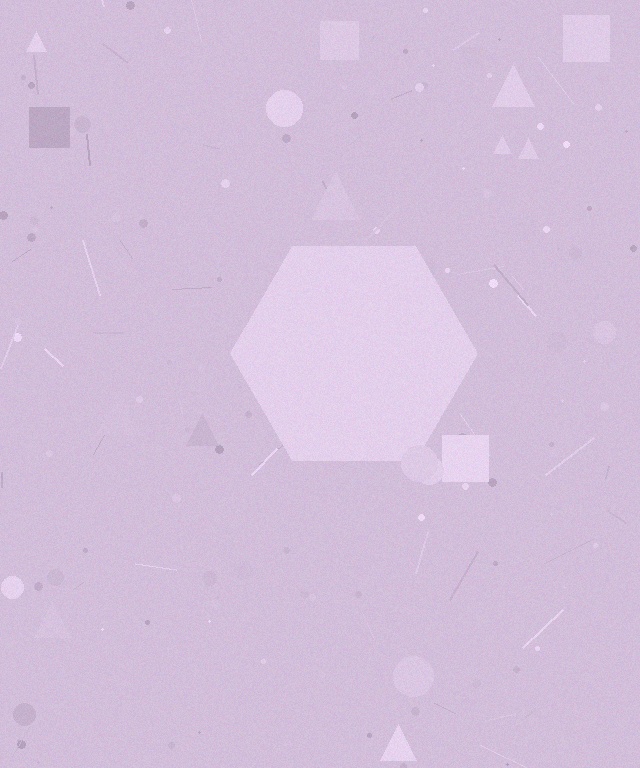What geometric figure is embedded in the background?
A hexagon is embedded in the background.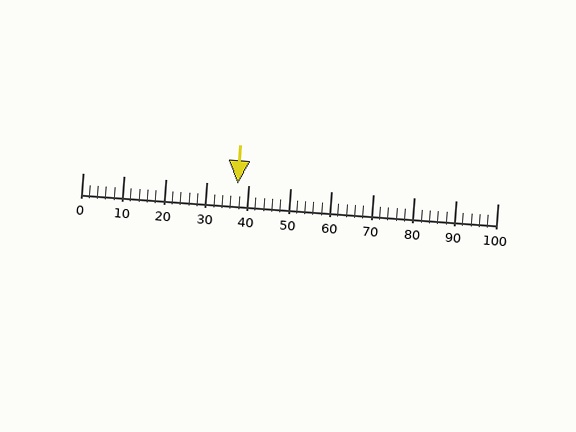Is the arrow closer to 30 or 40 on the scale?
The arrow is closer to 40.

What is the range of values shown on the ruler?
The ruler shows values from 0 to 100.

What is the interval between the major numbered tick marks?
The major tick marks are spaced 10 units apart.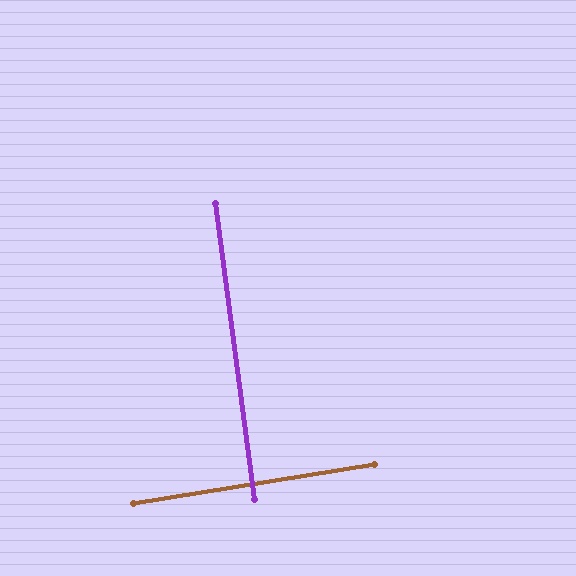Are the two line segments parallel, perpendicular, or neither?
Perpendicular — they meet at approximately 88°.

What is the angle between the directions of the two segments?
Approximately 88 degrees.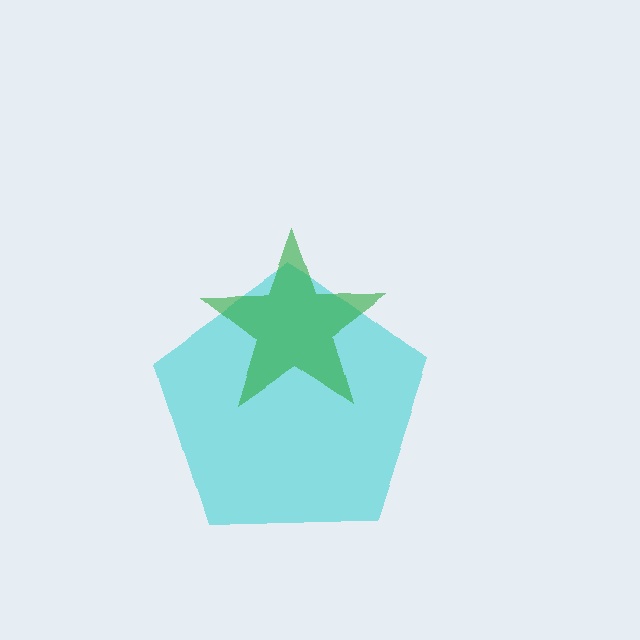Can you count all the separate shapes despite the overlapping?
Yes, there are 2 separate shapes.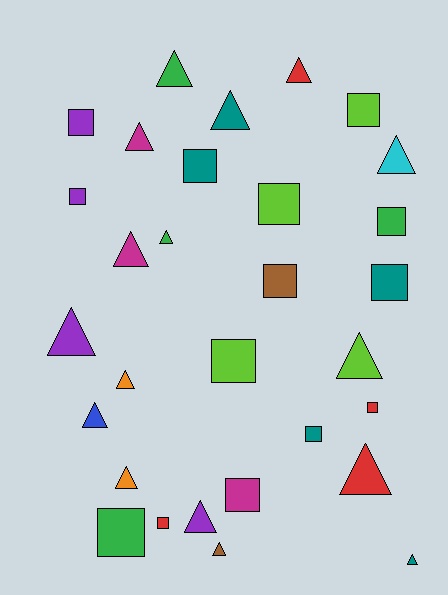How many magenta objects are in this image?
There are 3 magenta objects.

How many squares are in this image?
There are 14 squares.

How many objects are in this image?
There are 30 objects.